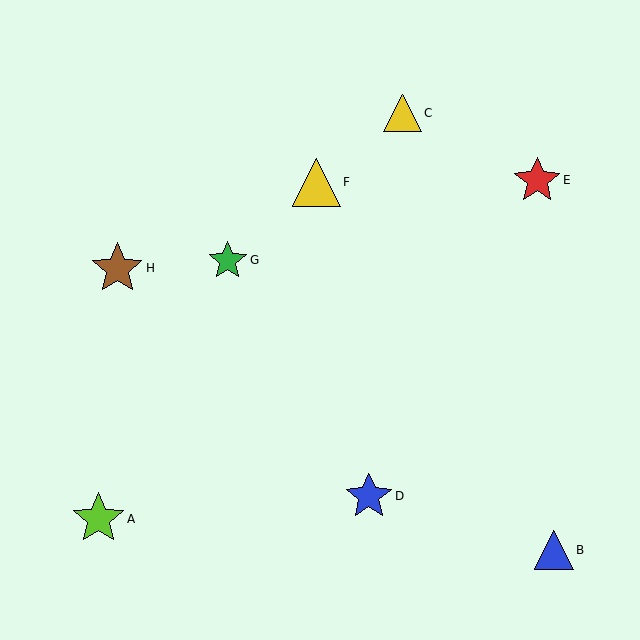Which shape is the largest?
The lime star (labeled A) is the largest.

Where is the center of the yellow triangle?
The center of the yellow triangle is at (403, 113).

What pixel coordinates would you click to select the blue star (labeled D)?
Click at (369, 496) to select the blue star D.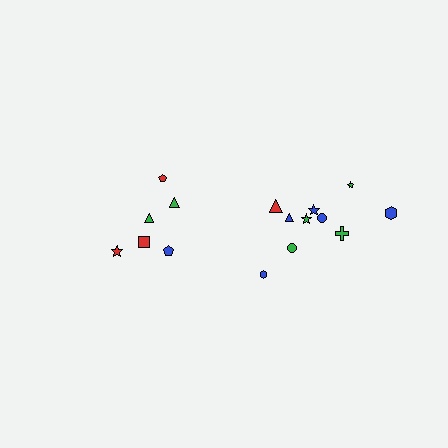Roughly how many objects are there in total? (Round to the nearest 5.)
Roughly 15 objects in total.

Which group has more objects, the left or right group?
The right group.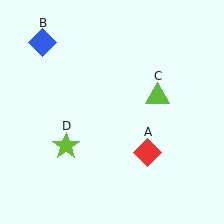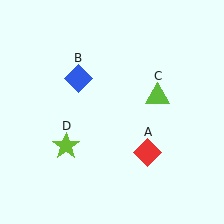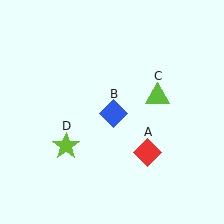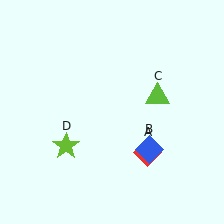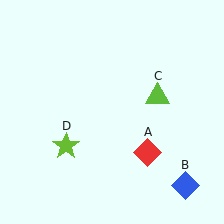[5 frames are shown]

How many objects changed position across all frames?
1 object changed position: blue diamond (object B).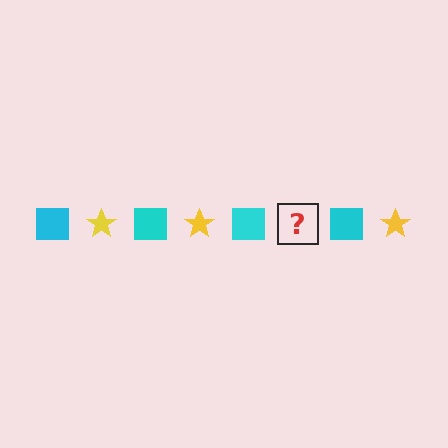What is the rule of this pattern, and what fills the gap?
The rule is that the pattern alternates between cyan square and yellow star. The gap should be filled with a yellow star.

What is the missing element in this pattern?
The missing element is a yellow star.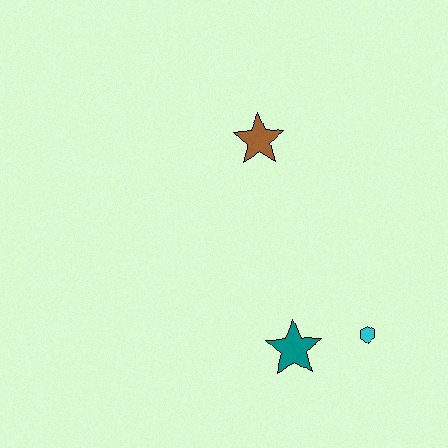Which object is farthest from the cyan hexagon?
The brown star is farthest from the cyan hexagon.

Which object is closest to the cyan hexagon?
The teal star is closest to the cyan hexagon.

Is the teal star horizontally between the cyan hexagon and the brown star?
Yes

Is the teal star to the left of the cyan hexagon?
Yes